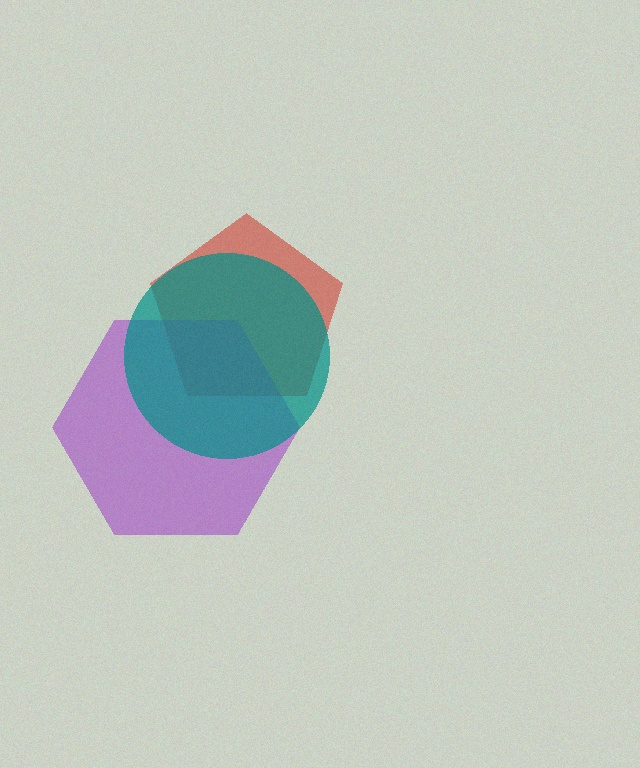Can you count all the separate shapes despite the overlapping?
Yes, there are 3 separate shapes.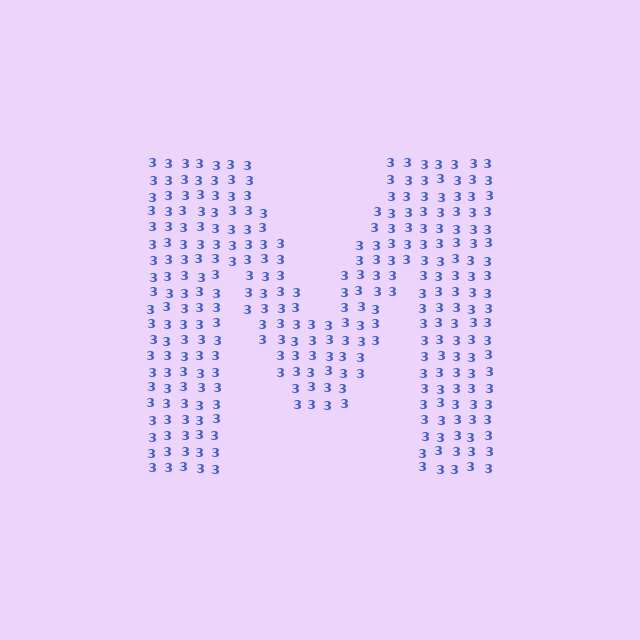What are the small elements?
The small elements are digit 3's.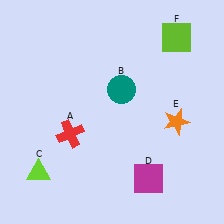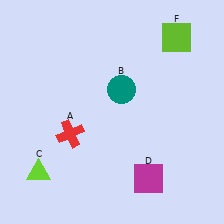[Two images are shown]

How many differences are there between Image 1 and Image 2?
There is 1 difference between the two images.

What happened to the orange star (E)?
The orange star (E) was removed in Image 2. It was in the bottom-right area of Image 1.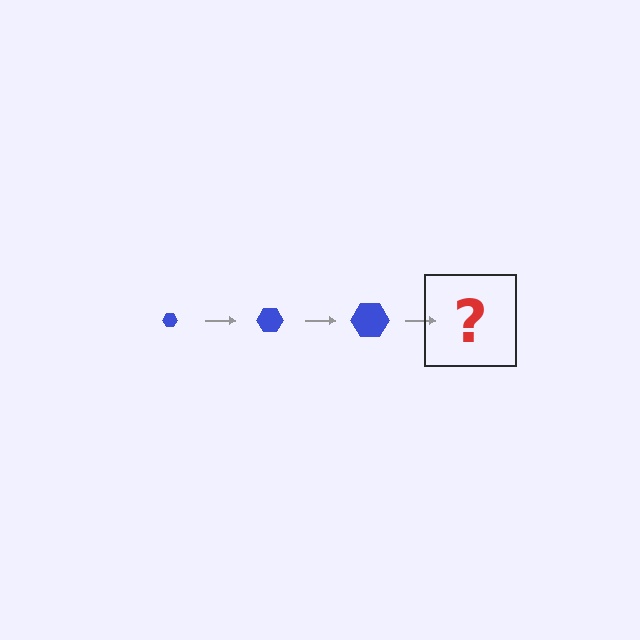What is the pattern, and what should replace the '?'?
The pattern is that the hexagon gets progressively larger each step. The '?' should be a blue hexagon, larger than the previous one.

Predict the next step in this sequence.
The next step is a blue hexagon, larger than the previous one.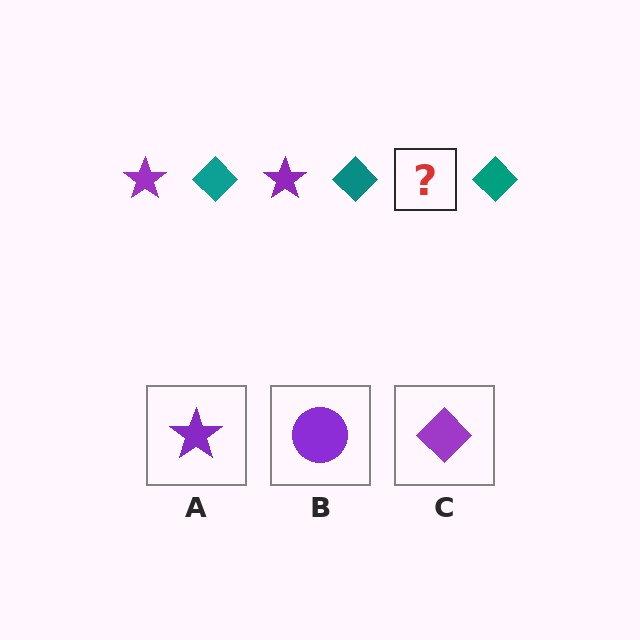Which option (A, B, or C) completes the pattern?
A.